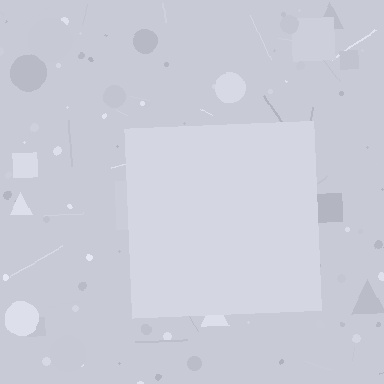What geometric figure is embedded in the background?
A square is embedded in the background.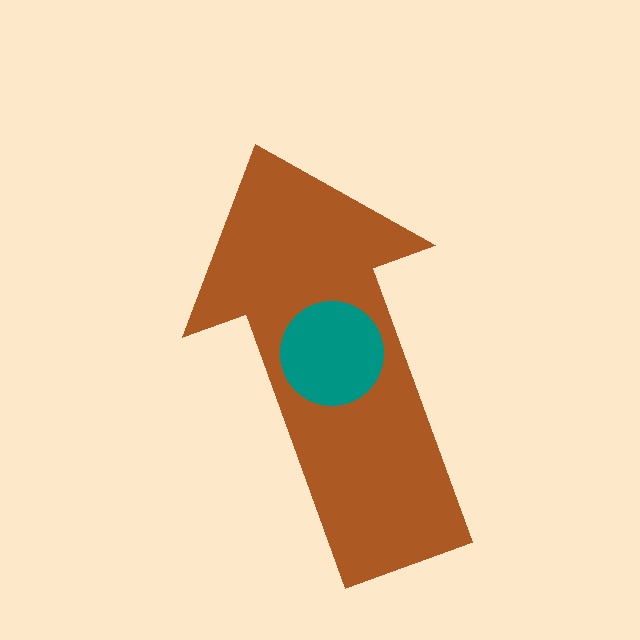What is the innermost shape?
The teal circle.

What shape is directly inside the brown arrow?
The teal circle.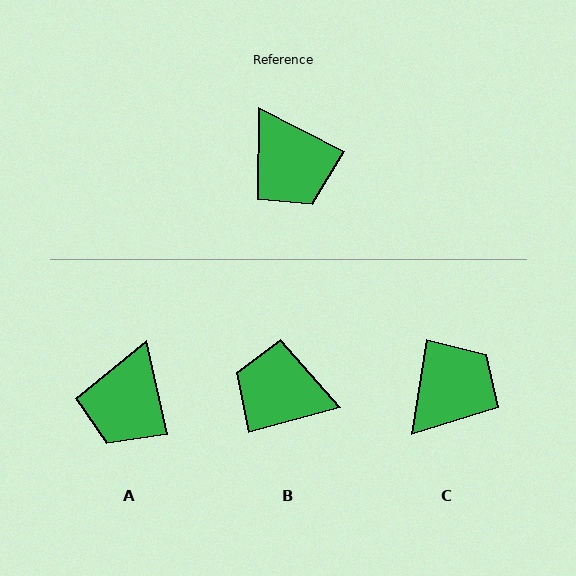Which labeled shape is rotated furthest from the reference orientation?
B, about 138 degrees away.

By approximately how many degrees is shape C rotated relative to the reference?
Approximately 108 degrees counter-clockwise.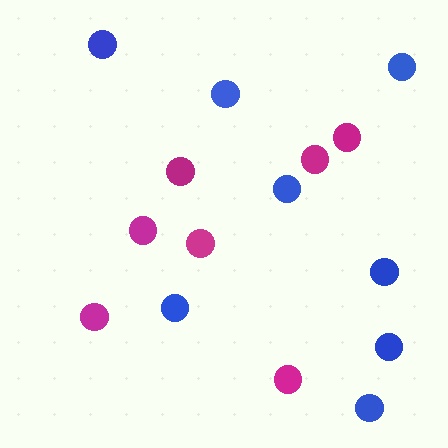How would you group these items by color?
There are 2 groups: one group of magenta circles (7) and one group of blue circles (8).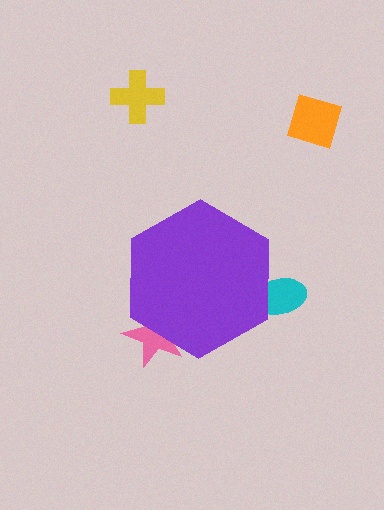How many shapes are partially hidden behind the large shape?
2 shapes are partially hidden.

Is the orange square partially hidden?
No, the orange square is fully visible.